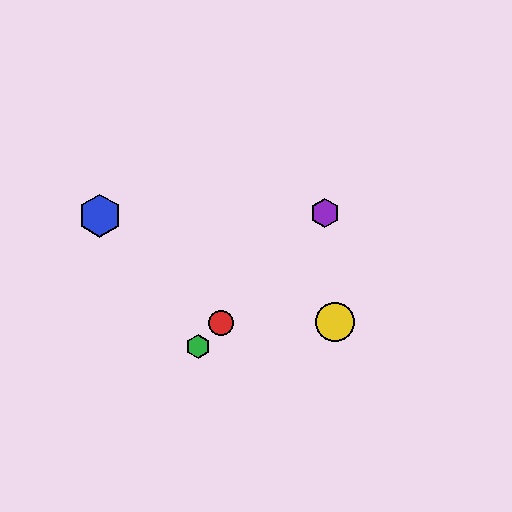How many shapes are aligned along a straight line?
3 shapes (the red circle, the green hexagon, the purple hexagon) are aligned along a straight line.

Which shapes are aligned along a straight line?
The red circle, the green hexagon, the purple hexagon are aligned along a straight line.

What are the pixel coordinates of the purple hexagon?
The purple hexagon is at (325, 213).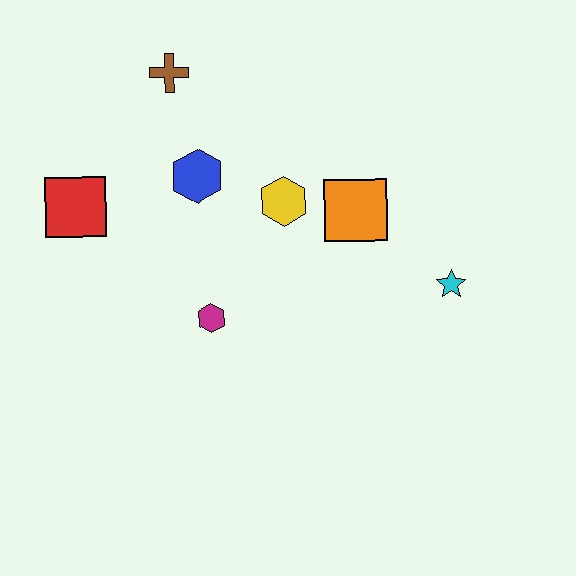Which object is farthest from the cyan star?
The red square is farthest from the cyan star.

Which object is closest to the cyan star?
The orange square is closest to the cyan star.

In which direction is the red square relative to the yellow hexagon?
The red square is to the left of the yellow hexagon.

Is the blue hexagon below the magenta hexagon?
No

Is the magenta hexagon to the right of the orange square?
No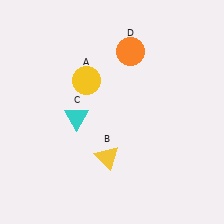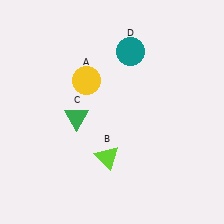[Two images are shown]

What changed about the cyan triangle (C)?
In Image 1, C is cyan. In Image 2, it changed to green.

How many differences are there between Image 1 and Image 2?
There are 3 differences between the two images.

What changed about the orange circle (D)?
In Image 1, D is orange. In Image 2, it changed to teal.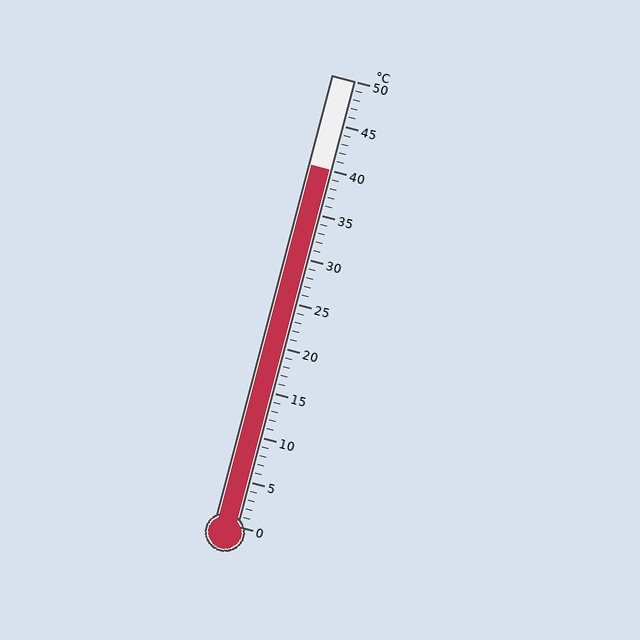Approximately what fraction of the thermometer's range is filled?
The thermometer is filled to approximately 80% of its range.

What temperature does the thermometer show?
The thermometer shows approximately 40°C.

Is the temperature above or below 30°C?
The temperature is above 30°C.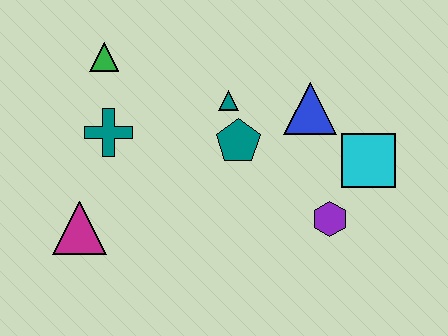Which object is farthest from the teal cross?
The cyan square is farthest from the teal cross.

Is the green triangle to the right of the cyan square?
No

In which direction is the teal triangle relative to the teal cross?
The teal triangle is to the right of the teal cross.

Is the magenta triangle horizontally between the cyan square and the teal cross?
No